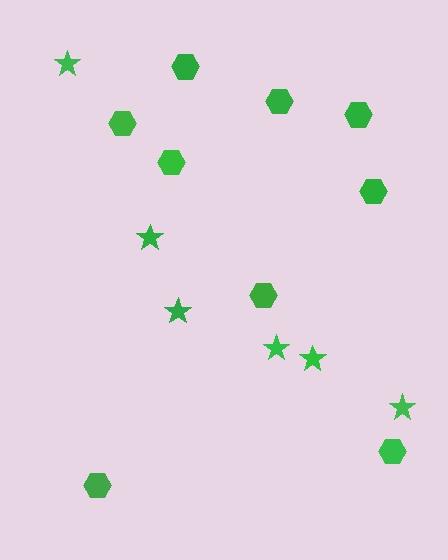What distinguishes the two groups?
There are 2 groups: one group of hexagons (9) and one group of stars (6).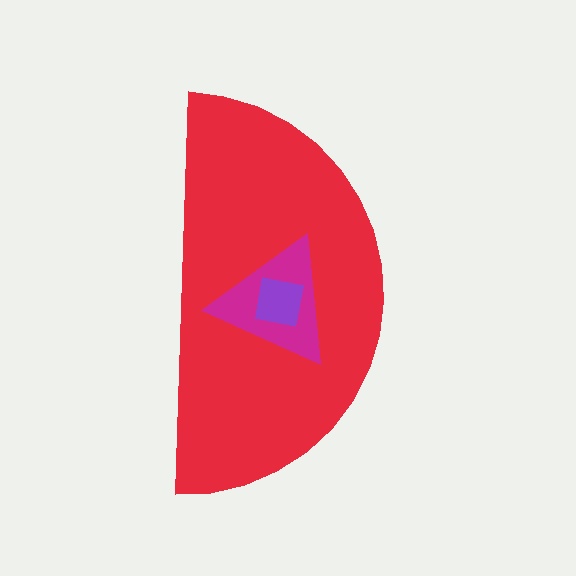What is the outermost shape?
The red semicircle.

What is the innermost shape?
The purple square.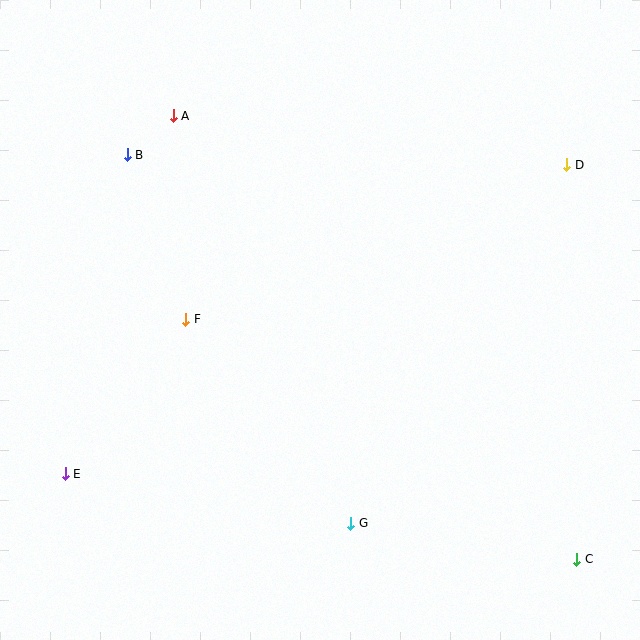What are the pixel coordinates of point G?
Point G is at (351, 523).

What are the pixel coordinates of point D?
Point D is at (567, 165).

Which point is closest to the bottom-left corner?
Point E is closest to the bottom-left corner.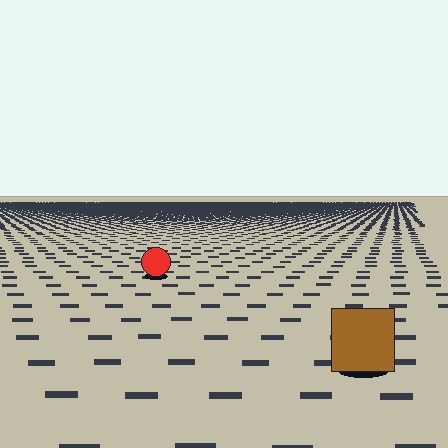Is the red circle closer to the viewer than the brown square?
No. The brown square is closer — you can tell from the texture gradient: the ground texture is coarser near it.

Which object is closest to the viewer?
The brown square is closest. The texture marks near it are larger and more spread out.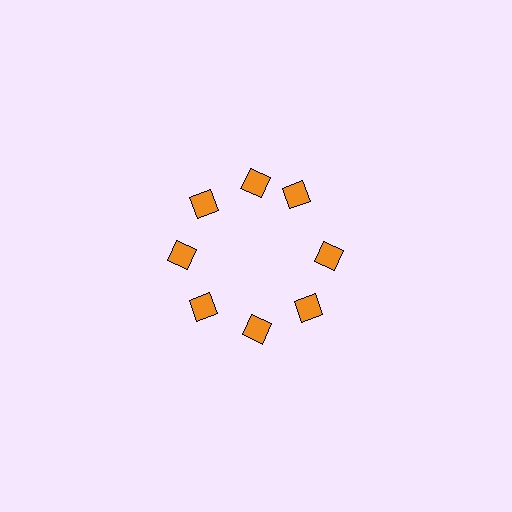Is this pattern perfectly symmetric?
No. The 8 orange diamonds are arranged in a ring, but one element near the 2 o'clock position is rotated out of alignment along the ring, breaking the 8-fold rotational symmetry.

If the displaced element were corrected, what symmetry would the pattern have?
It would have 8-fold rotational symmetry — the pattern would map onto itself every 45 degrees.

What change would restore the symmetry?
The symmetry would be restored by rotating it back into even spacing with its neighbors so that all 8 diamonds sit at equal angles and equal distance from the center.